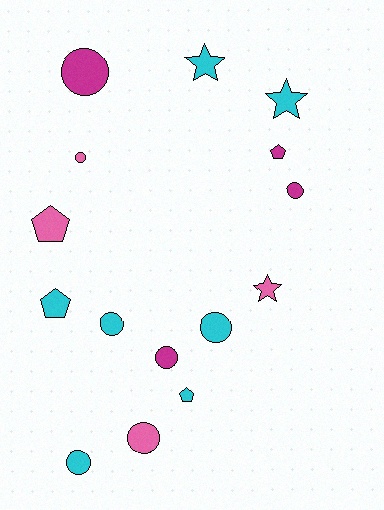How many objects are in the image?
There are 15 objects.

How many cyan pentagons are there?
There are 2 cyan pentagons.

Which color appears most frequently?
Cyan, with 7 objects.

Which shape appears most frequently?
Circle, with 8 objects.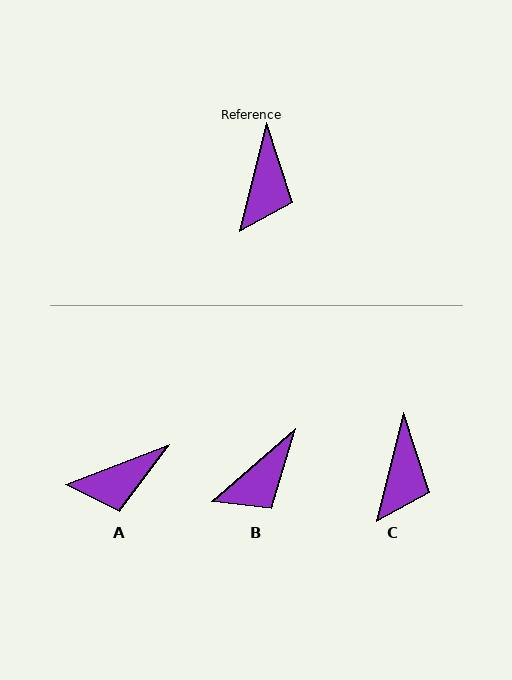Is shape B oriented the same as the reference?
No, it is off by about 35 degrees.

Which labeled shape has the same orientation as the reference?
C.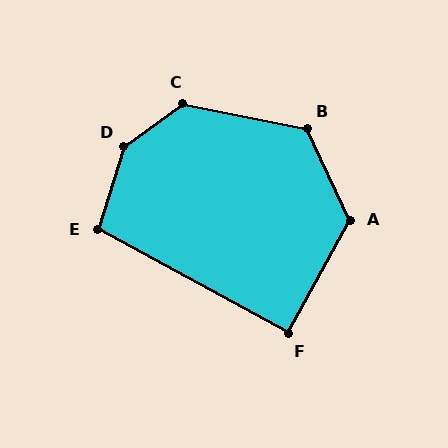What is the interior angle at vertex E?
Approximately 101 degrees (obtuse).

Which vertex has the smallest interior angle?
F, at approximately 90 degrees.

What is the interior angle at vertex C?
Approximately 133 degrees (obtuse).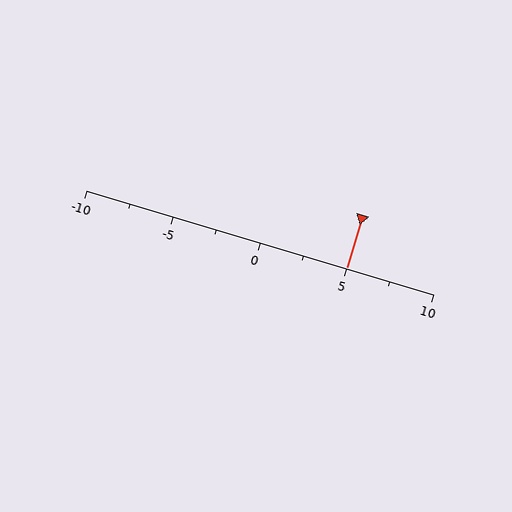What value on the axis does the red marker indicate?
The marker indicates approximately 5.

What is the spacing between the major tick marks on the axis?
The major ticks are spaced 5 apart.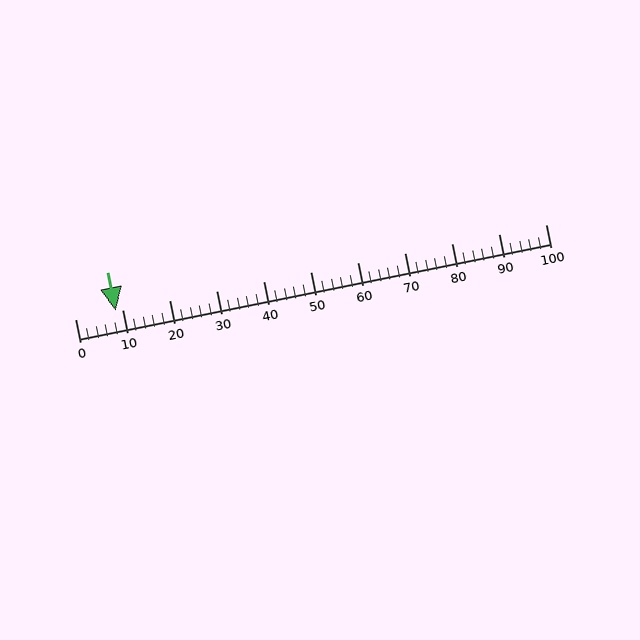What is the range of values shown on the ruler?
The ruler shows values from 0 to 100.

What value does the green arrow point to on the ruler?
The green arrow points to approximately 9.